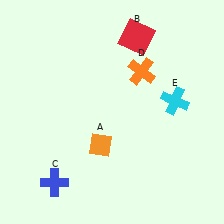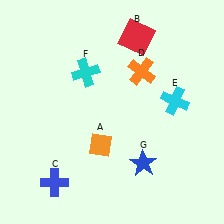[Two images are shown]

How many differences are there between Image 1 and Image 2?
There are 2 differences between the two images.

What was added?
A cyan cross (F), a blue star (G) were added in Image 2.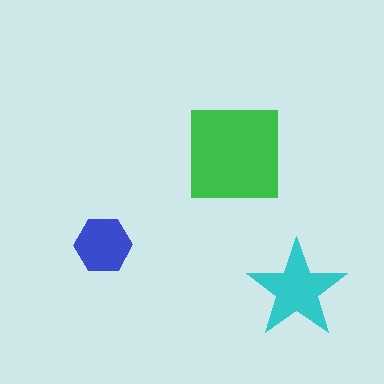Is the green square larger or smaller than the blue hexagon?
Larger.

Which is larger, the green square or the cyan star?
The green square.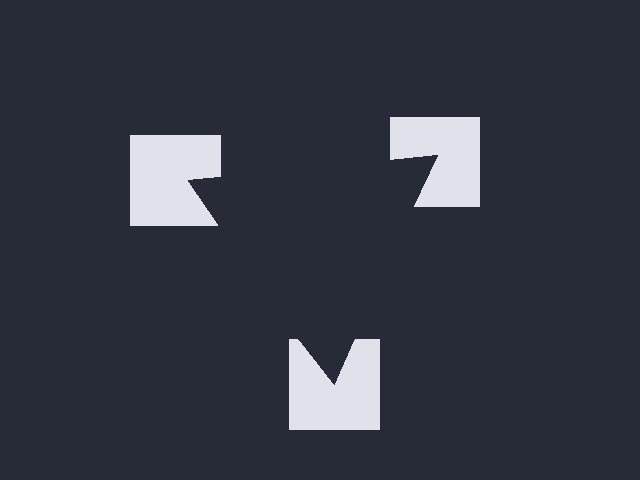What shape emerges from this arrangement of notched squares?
An illusory triangle — its edges are inferred from the aligned wedge cuts in the notched squares, not physically drawn.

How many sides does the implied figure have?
3 sides.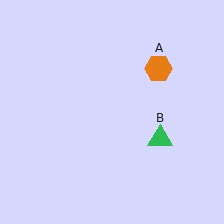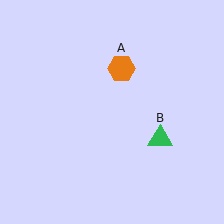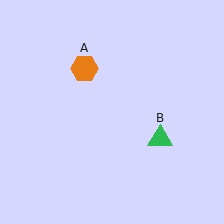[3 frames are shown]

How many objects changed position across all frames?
1 object changed position: orange hexagon (object A).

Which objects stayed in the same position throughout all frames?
Green triangle (object B) remained stationary.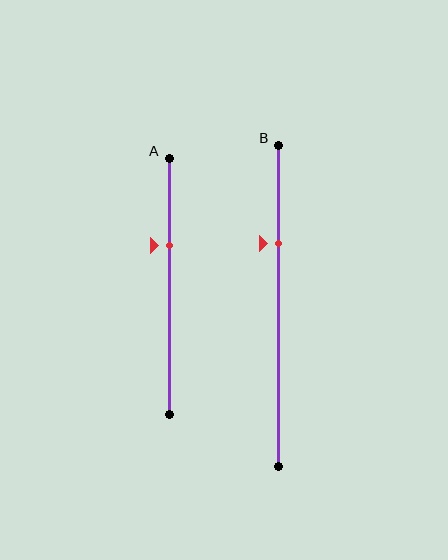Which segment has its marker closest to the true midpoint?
Segment A has its marker closest to the true midpoint.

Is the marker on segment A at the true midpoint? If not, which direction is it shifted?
No, the marker on segment A is shifted upward by about 16% of the segment length.